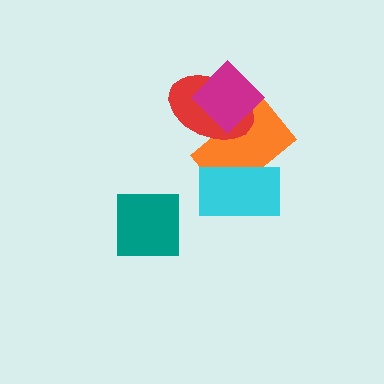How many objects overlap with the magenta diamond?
2 objects overlap with the magenta diamond.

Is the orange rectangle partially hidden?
Yes, it is partially covered by another shape.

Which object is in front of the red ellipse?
The magenta diamond is in front of the red ellipse.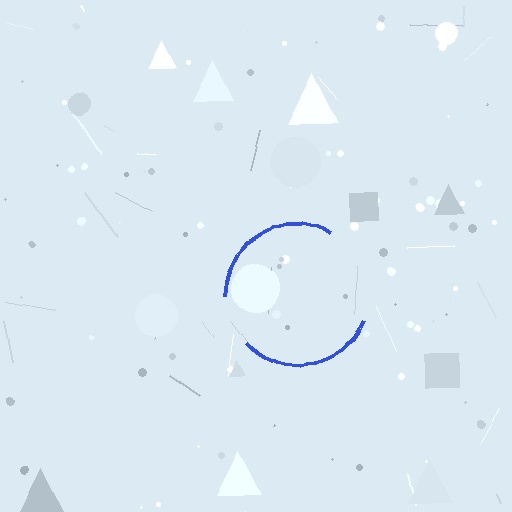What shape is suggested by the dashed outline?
The dashed outline suggests a circle.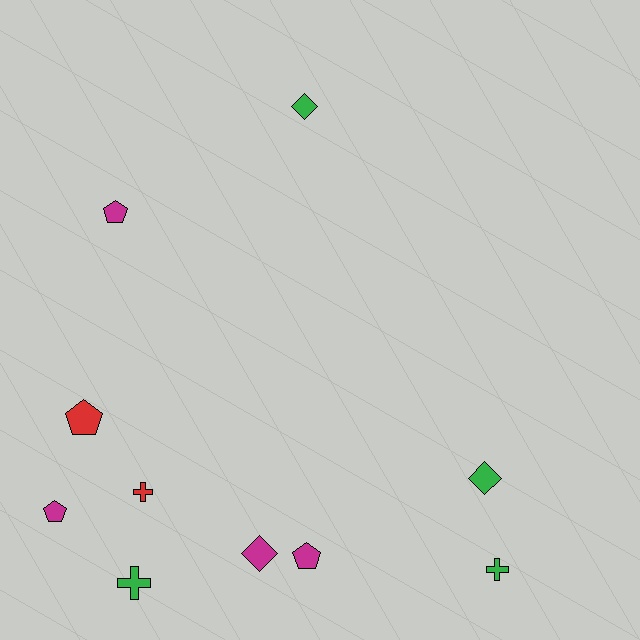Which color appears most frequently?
Green, with 4 objects.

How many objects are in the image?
There are 10 objects.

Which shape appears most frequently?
Pentagon, with 4 objects.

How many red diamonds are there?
There are no red diamonds.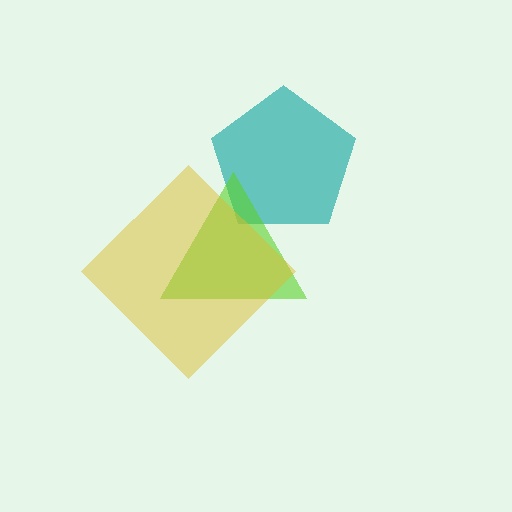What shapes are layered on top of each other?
The layered shapes are: a teal pentagon, a lime triangle, a yellow diamond.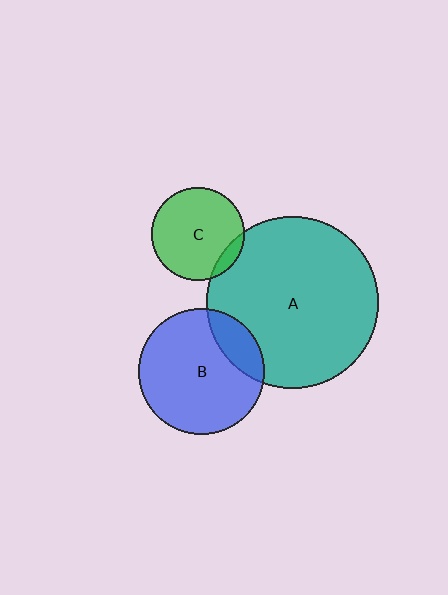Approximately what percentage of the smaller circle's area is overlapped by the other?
Approximately 20%.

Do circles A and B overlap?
Yes.